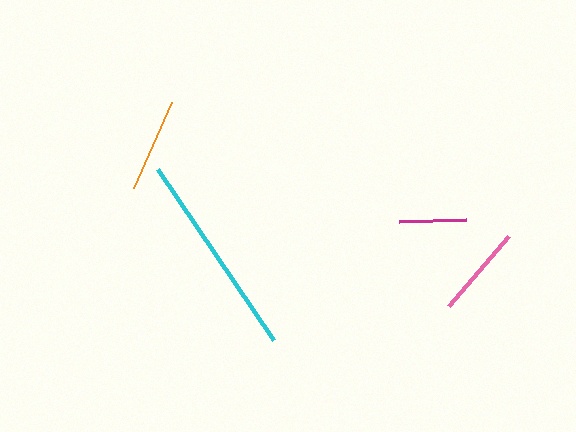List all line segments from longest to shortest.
From longest to shortest: cyan, orange, pink, magenta.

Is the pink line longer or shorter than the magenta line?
The pink line is longer than the magenta line.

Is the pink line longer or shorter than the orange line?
The orange line is longer than the pink line.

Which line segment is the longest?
The cyan line is the longest at approximately 207 pixels.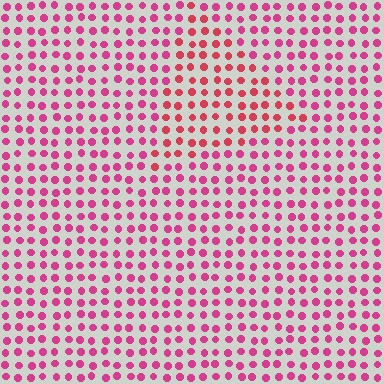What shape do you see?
I see a triangle.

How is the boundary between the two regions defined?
The boundary is defined purely by a slight shift in hue (about 23 degrees). Spacing, size, and orientation are identical on both sides.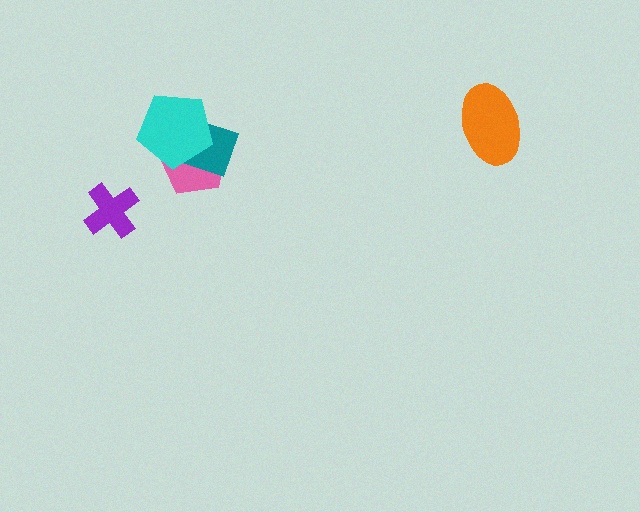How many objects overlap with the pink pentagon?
2 objects overlap with the pink pentagon.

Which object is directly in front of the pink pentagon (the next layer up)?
The teal diamond is directly in front of the pink pentagon.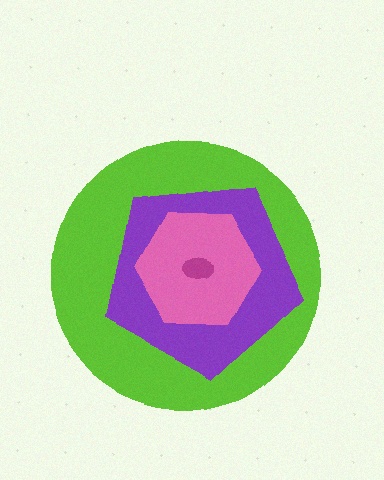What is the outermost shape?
The lime circle.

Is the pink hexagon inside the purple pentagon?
Yes.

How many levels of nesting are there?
4.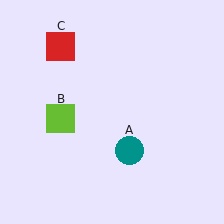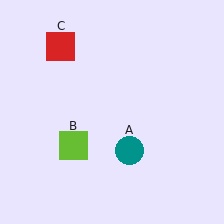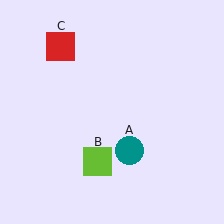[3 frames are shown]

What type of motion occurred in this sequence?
The lime square (object B) rotated counterclockwise around the center of the scene.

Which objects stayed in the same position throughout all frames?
Teal circle (object A) and red square (object C) remained stationary.